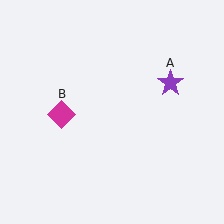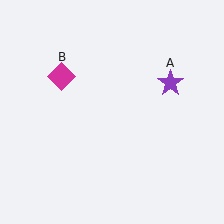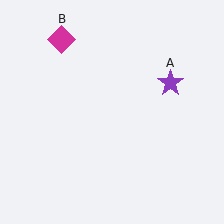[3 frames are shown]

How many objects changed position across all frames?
1 object changed position: magenta diamond (object B).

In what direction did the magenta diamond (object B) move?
The magenta diamond (object B) moved up.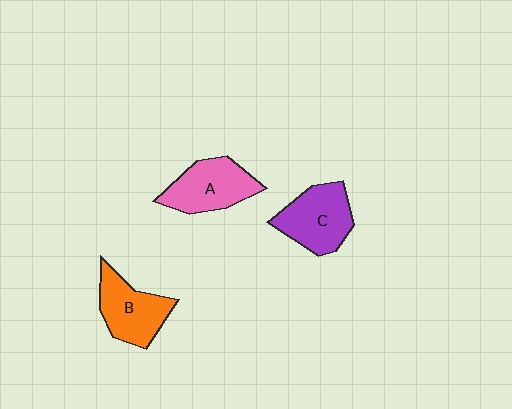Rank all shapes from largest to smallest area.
From largest to smallest: C (purple), A (pink), B (orange).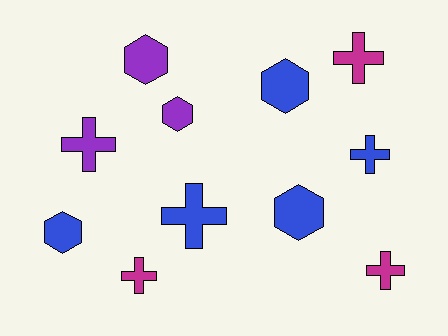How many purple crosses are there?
There is 1 purple cross.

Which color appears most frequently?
Blue, with 5 objects.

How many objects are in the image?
There are 11 objects.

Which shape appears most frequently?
Cross, with 6 objects.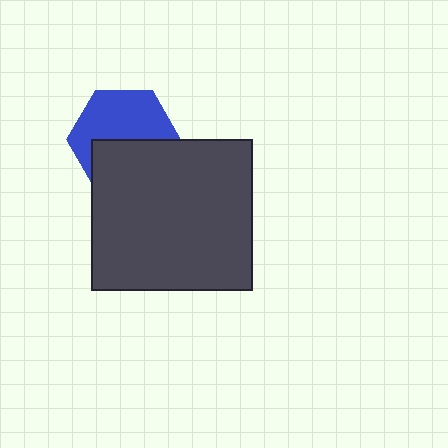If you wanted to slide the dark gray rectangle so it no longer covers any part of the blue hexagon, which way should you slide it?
Slide it down — that is the most direct way to separate the two shapes.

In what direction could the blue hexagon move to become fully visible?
The blue hexagon could move up. That would shift it out from behind the dark gray rectangle entirely.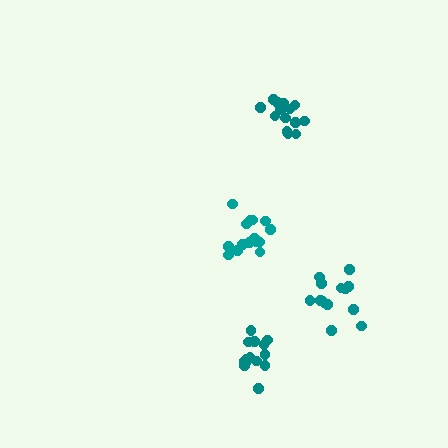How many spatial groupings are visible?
There are 4 spatial groupings.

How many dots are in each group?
Group 1: 15 dots, Group 2: 14 dots, Group 3: 15 dots, Group 4: 14 dots (58 total).